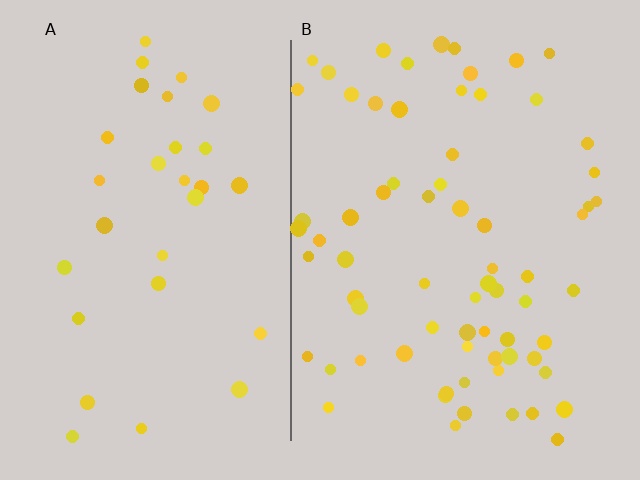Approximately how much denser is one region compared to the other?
Approximately 2.2× — region B over region A.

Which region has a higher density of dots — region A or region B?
B (the right).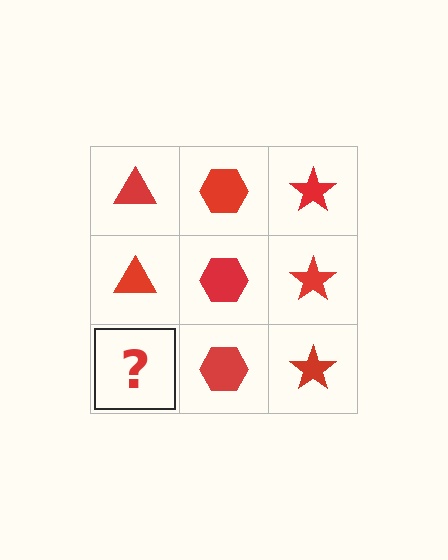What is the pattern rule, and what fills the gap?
The rule is that each column has a consistent shape. The gap should be filled with a red triangle.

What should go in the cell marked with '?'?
The missing cell should contain a red triangle.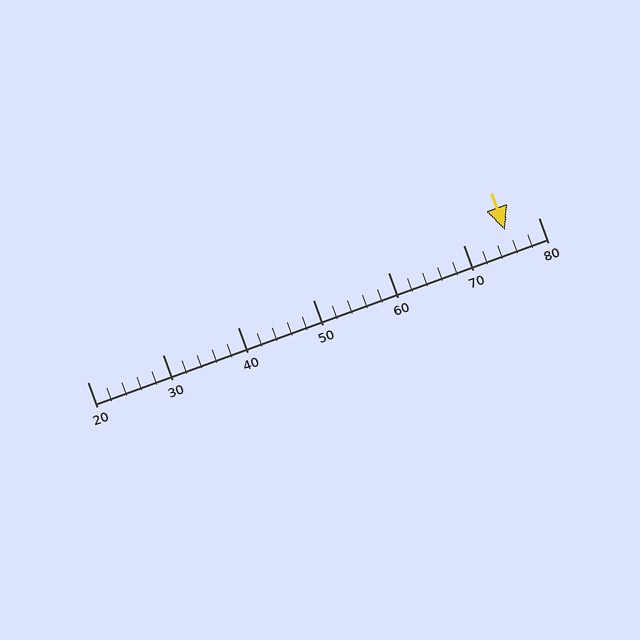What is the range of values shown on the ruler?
The ruler shows values from 20 to 80.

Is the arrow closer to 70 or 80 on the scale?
The arrow is closer to 80.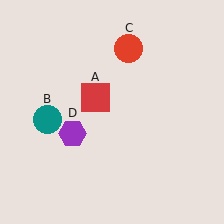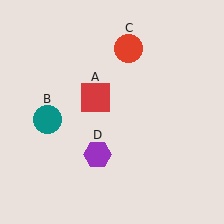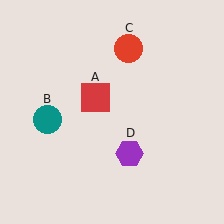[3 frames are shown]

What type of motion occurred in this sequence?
The purple hexagon (object D) rotated counterclockwise around the center of the scene.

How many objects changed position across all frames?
1 object changed position: purple hexagon (object D).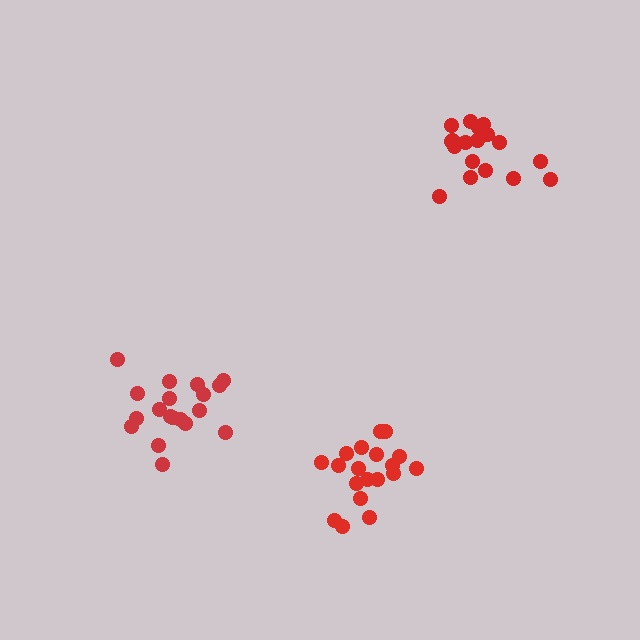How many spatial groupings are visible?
There are 3 spatial groupings.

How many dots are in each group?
Group 1: 20 dots, Group 2: 19 dots, Group 3: 19 dots (58 total).